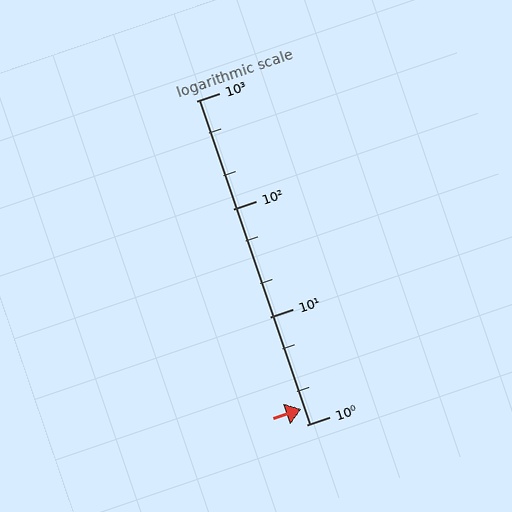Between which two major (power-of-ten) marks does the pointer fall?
The pointer is between 1 and 10.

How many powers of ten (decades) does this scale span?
The scale spans 3 decades, from 1 to 1000.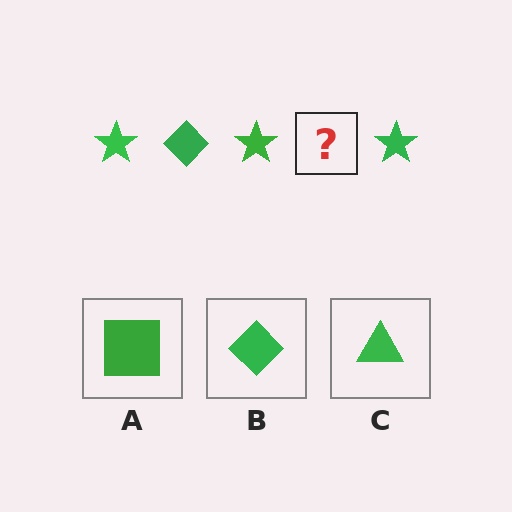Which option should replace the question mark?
Option B.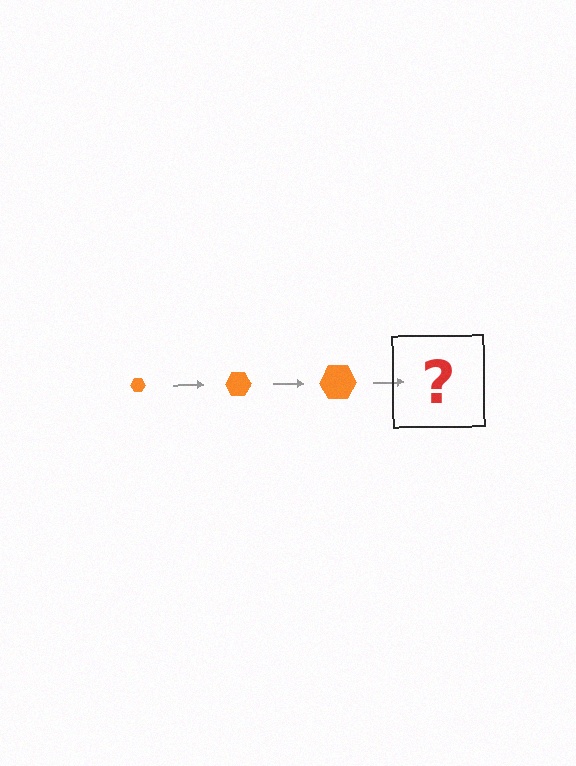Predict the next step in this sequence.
The next step is an orange hexagon, larger than the previous one.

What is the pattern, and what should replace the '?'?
The pattern is that the hexagon gets progressively larger each step. The '?' should be an orange hexagon, larger than the previous one.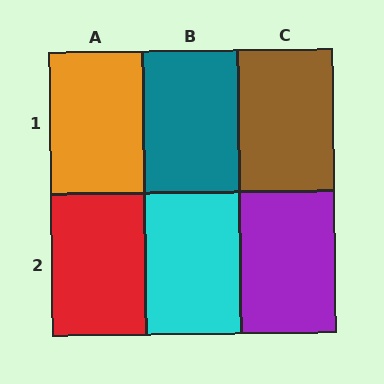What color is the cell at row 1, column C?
Brown.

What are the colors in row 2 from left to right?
Red, cyan, purple.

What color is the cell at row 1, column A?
Orange.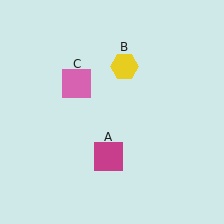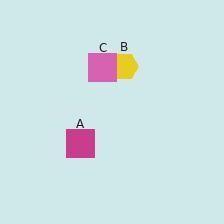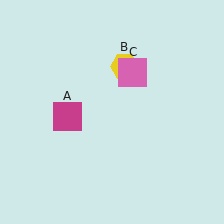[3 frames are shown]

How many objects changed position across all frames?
2 objects changed position: magenta square (object A), pink square (object C).